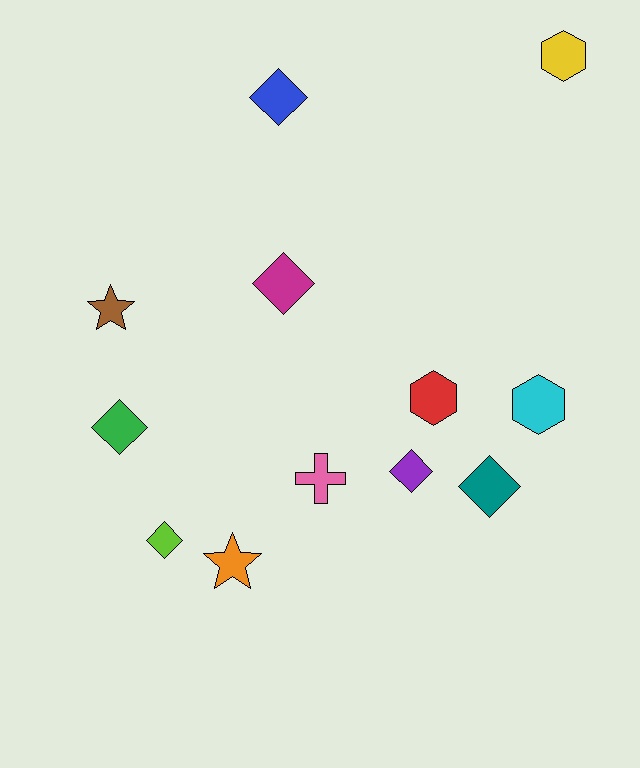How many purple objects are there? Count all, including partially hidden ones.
There is 1 purple object.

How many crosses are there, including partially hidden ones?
There is 1 cross.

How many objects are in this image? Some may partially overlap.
There are 12 objects.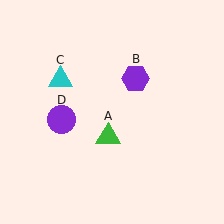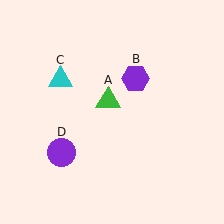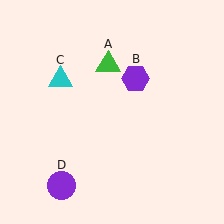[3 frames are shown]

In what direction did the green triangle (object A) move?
The green triangle (object A) moved up.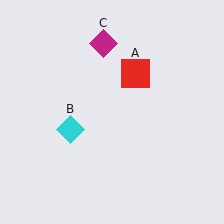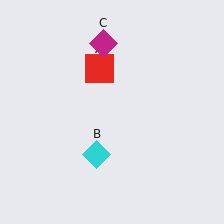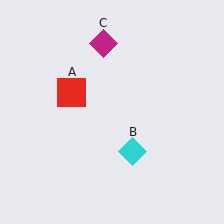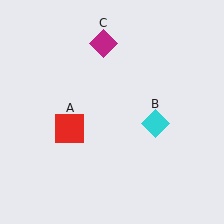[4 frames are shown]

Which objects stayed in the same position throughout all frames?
Magenta diamond (object C) remained stationary.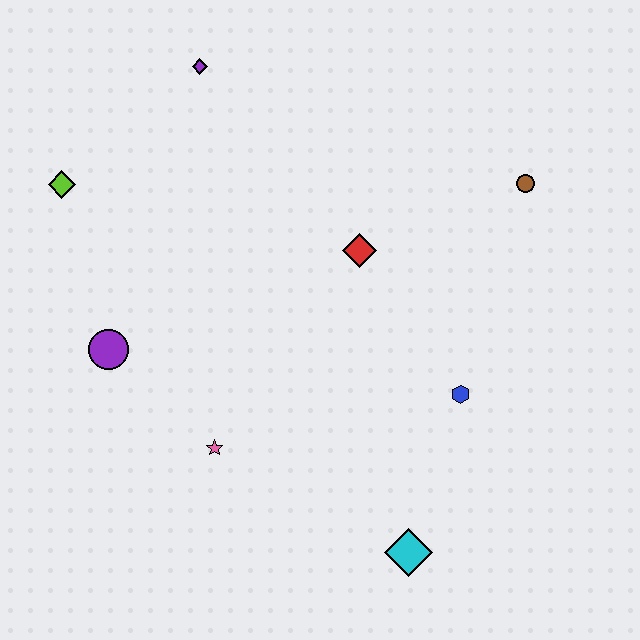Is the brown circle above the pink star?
Yes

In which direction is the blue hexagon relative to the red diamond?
The blue hexagon is below the red diamond.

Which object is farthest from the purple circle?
The brown circle is farthest from the purple circle.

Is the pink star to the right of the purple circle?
Yes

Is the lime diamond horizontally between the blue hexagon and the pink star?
No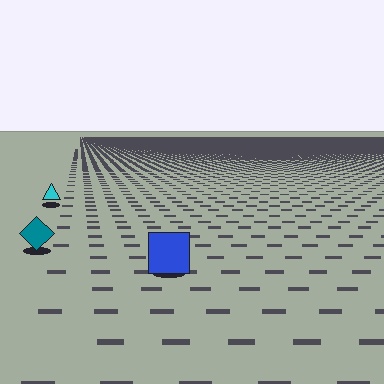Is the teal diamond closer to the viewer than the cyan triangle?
Yes. The teal diamond is closer — you can tell from the texture gradient: the ground texture is coarser near it.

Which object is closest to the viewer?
The blue square is closest. The texture marks near it are larger and more spread out.